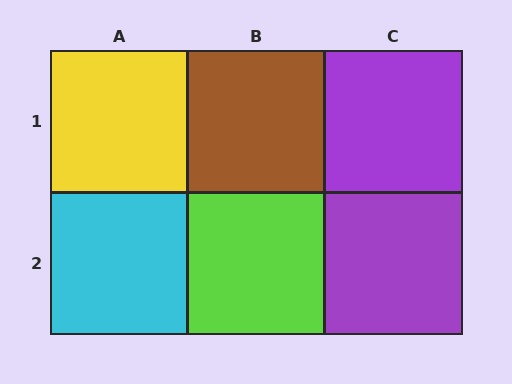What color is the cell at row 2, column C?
Purple.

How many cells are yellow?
1 cell is yellow.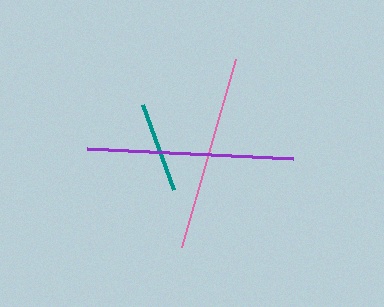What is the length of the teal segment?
The teal segment is approximately 91 pixels long.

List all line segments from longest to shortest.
From longest to shortest: purple, pink, teal.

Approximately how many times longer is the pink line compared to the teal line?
The pink line is approximately 2.2 times the length of the teal line.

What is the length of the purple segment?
The purple segment is approximately 206 pixels long.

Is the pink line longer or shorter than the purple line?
The purple line is longer than the pink line.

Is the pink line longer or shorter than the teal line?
The pink line is longer than the teal line.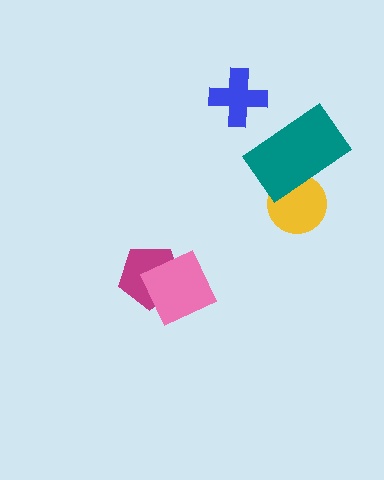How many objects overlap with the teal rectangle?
1 object overlaps with the teal rectangle.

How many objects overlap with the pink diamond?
1 object overlaps with the pink diamond.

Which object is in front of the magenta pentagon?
The pink diamond is in front of the magenta pentagon.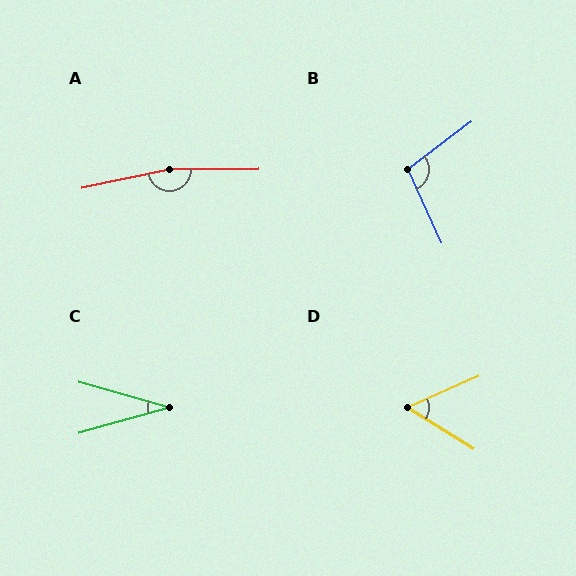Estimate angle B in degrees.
Approximately 102 degrees.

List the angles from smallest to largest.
C (32°), D (56°), B (102°), A (168°).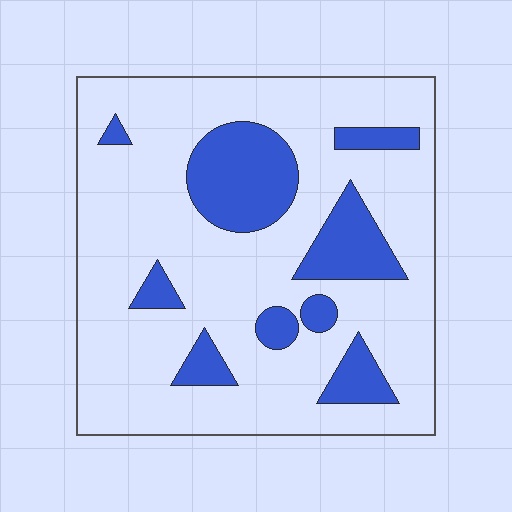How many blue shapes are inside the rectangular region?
9.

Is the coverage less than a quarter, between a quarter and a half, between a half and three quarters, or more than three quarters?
Less than a quarter.